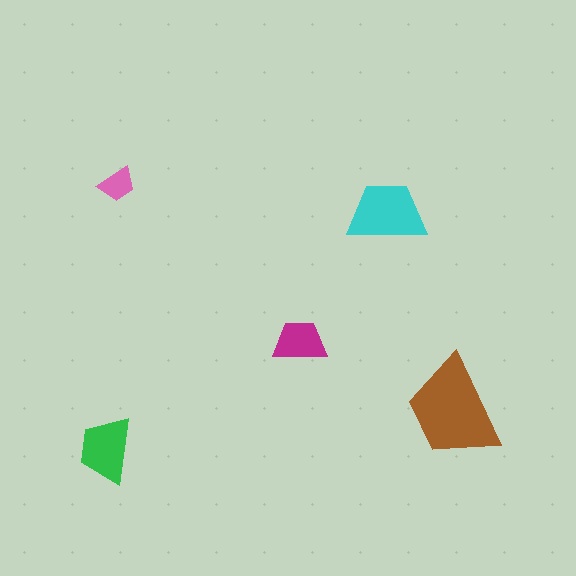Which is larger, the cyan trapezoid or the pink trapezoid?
The cyan one.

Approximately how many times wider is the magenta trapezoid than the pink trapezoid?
About 1.5 times wider.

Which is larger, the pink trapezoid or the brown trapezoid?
The brown one.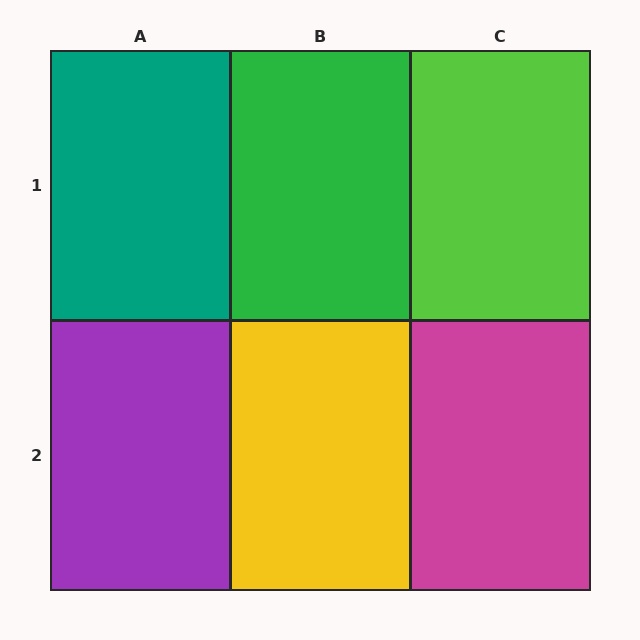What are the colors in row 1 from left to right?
Teal, green, lime.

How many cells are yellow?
1 cell is yellow.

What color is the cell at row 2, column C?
Magenta.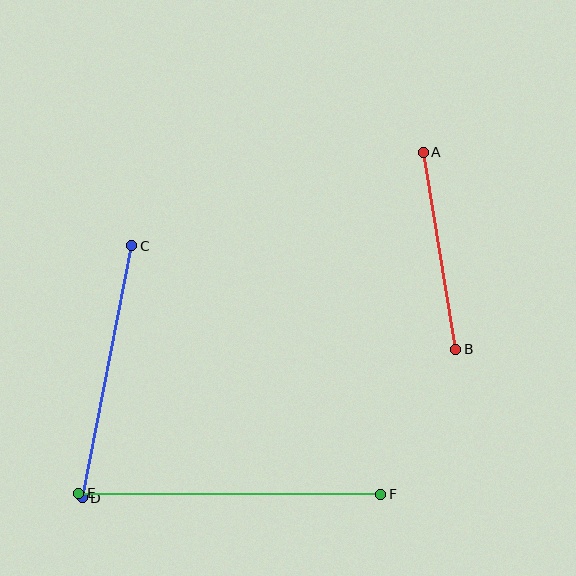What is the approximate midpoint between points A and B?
The midpoint is at approximately (440, 251) pixels.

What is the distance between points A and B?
The distance is approximately 200 pixels.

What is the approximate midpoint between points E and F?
The midpoint is at approximately (230, 494) pixels.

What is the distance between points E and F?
The distance is approximately 302 pixels.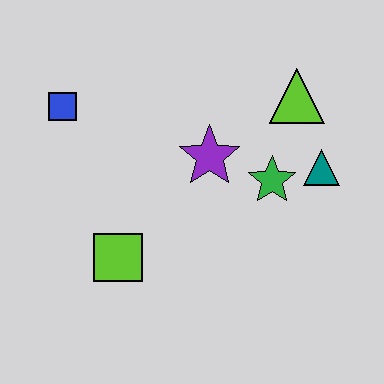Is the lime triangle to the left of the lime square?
No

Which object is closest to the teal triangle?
The green star is closest to the teal triangle.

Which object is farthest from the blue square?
The teal triangle is farthest from the blue square.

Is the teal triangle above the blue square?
No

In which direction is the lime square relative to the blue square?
The lime square is below the blue square.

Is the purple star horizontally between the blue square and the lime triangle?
Yes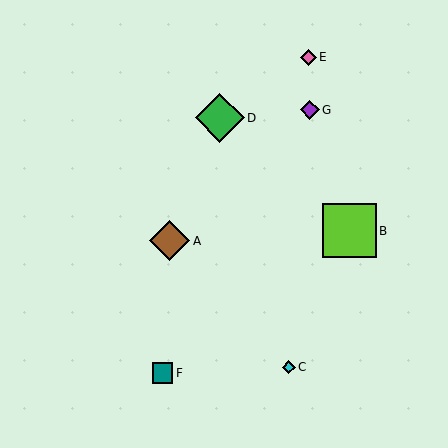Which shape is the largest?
The lime square (labeled B) is the largest.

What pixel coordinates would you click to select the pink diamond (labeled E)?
Click at (308, 57) to select the pink diamond E.